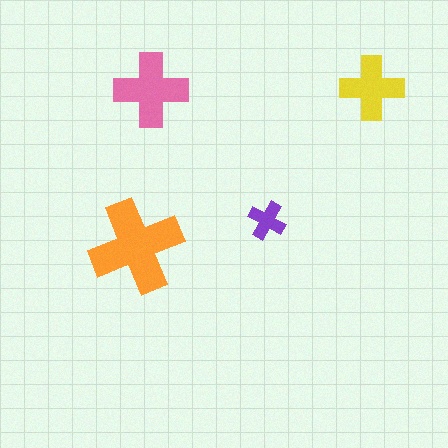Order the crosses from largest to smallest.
the orange one, the pink one, the yellow one, the purple one.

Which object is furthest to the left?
The orange cross is leftmost.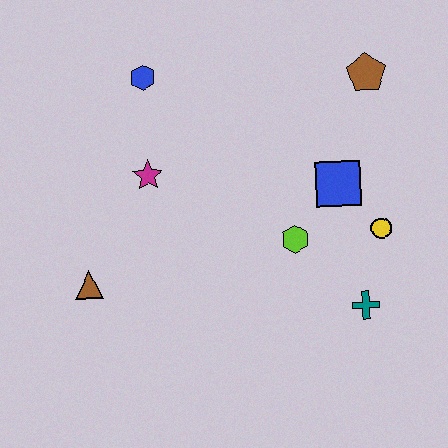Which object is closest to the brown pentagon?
The blue square is closest to the brown pentagon.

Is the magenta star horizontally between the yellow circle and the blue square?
No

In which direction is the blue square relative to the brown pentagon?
The blue square is below the brown pentagon.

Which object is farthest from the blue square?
The brown triangle is farthest from the blue square.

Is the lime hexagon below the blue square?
Yes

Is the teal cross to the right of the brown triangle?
Yes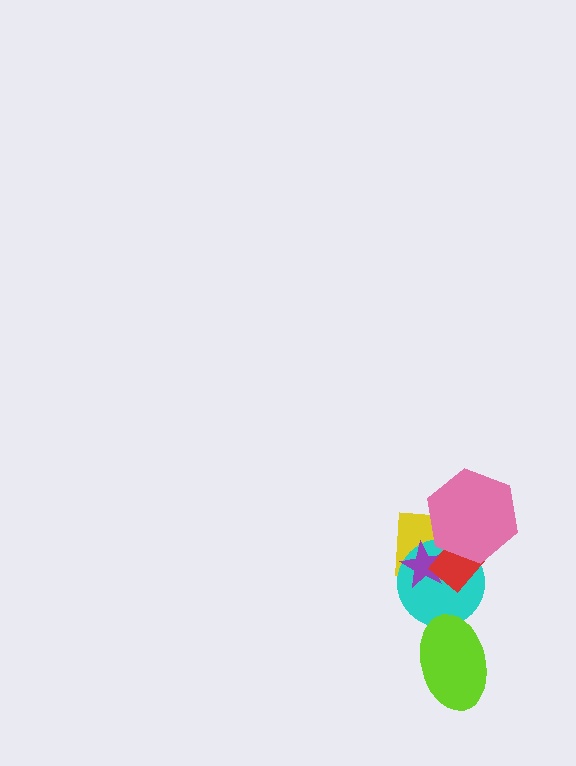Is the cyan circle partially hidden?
Yes, it is partially covered by another shape.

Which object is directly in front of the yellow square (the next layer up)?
The cyan circle is directly in front of the yellow square.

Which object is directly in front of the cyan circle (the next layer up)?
The lime ellipse is directly in front of the cyan circle.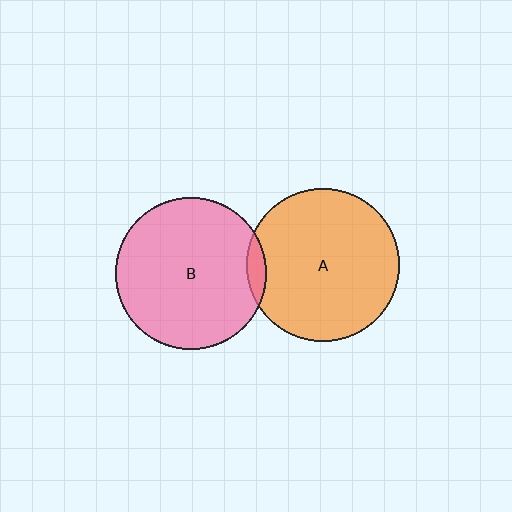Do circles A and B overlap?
Yes.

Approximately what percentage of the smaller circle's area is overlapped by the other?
Approximately 5%.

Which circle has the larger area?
Circle A (orange).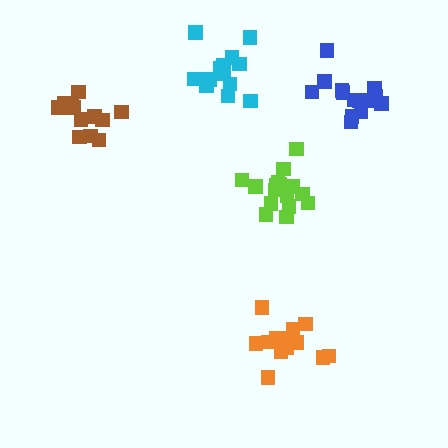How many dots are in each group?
Group 1: 12 dots, Group 2: 13 dots, Group 3: 13 dots, Group 4: 14 dots, Group 5: 17 dots (69 total).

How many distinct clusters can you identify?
There are 5 distinct clusters.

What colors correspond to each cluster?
The clusters are colored: brown, cyan, orange, blue, lime.